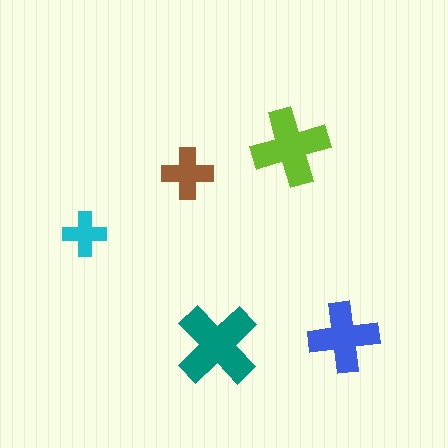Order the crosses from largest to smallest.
the teal one, the lime one, the blue one, the brown one, the cyan one.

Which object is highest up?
The lime cross is topmost.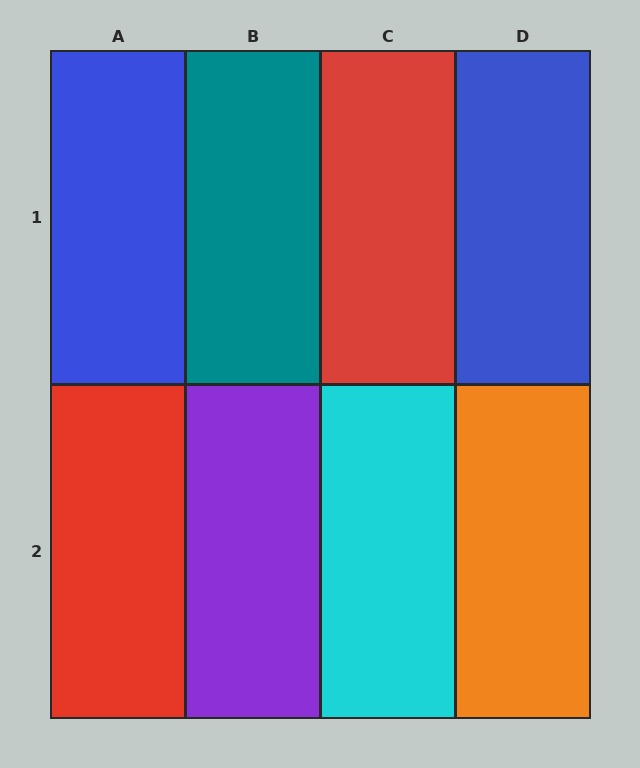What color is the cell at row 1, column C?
Red.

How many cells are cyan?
1 cell is cyan.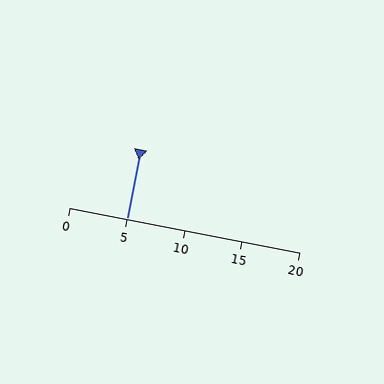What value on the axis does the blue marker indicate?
The marker indicates approximately 5.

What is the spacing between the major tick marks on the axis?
The major ticks are spaced 5 apart.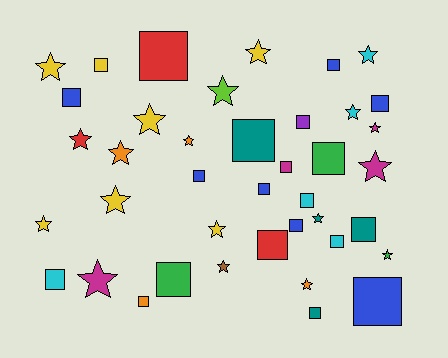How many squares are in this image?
There are 21 squares.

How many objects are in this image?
There are 40 objects.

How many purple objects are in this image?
There is 1 purple object.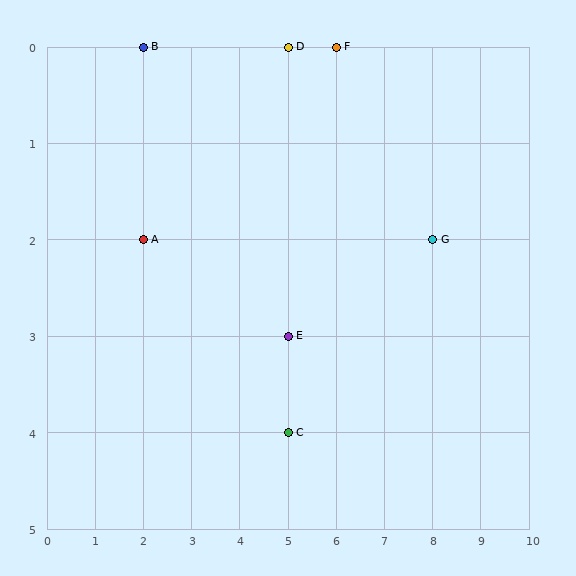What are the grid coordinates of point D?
Point D is at grid coordinates (5, 0).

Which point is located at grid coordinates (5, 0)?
Point D is at (5, 0).